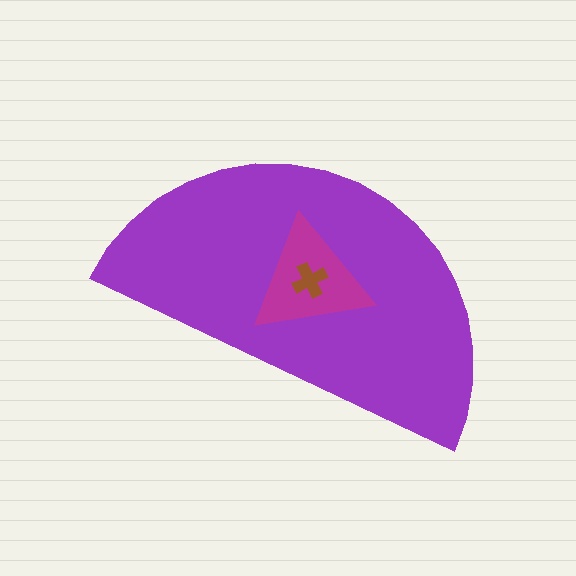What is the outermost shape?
The purple semicircle.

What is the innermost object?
The brown cross.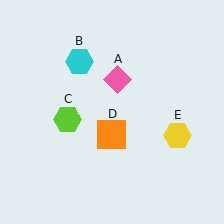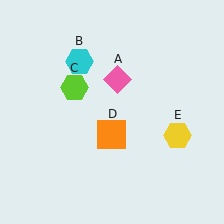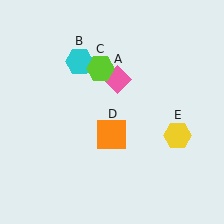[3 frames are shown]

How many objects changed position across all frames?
1 object changed position: lime hexagon (object C).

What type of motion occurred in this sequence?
The lime hexagon (object C) rotated clockwise around the center of the scene.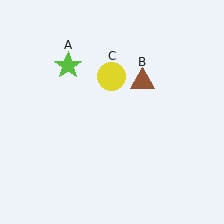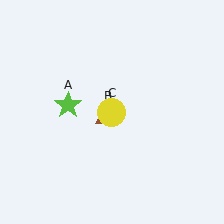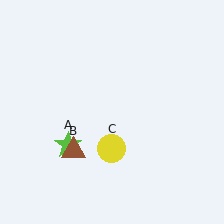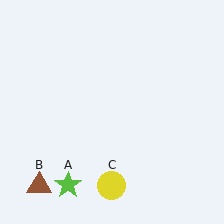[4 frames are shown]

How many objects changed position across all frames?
3 objects changed position: lime star (object A), brown triangle (object B), yellow circle (object C).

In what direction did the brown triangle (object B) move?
The brown triangle (object B) moved down and to the left.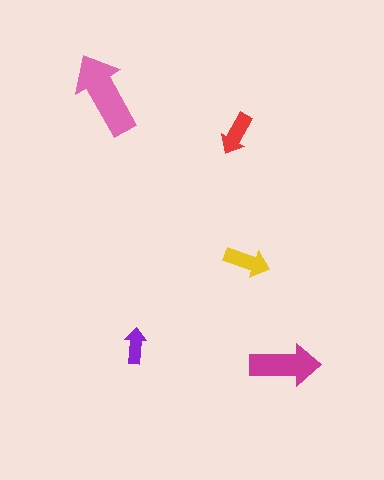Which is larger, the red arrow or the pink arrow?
The pink one.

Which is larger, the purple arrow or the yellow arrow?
The yellow one.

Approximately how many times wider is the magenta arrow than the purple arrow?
About 2 times wider.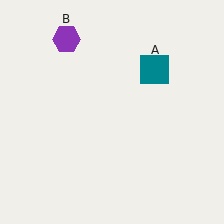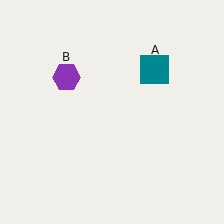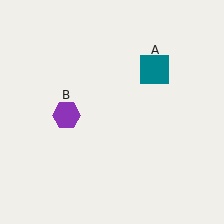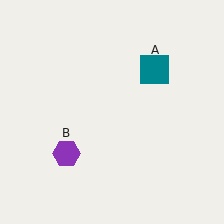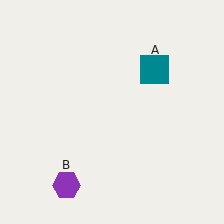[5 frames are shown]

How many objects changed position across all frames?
1 object changed position: purple hexagon (object B).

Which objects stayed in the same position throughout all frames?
Teal square (object A) remained stationary.